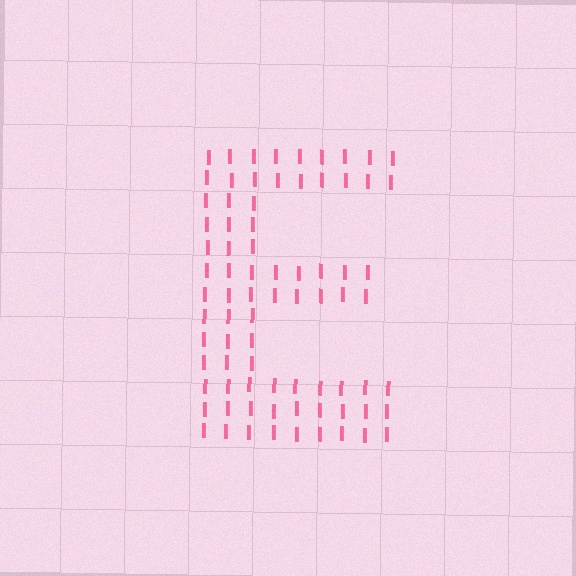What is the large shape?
The large shape is the letter E.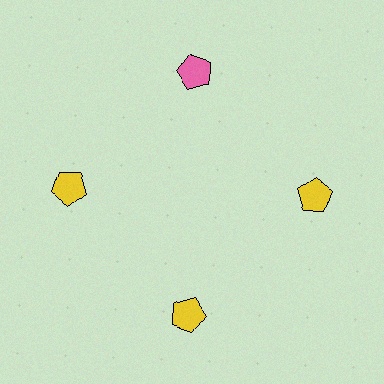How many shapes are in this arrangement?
There are 4 shapes arranged in a ring pattern.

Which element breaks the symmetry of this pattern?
The pink pentagon at roughly the 12 o'clock position breaks the symmetry. All other shapes are yellow pentagons.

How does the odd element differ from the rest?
It has a different color: pink instead of yellow.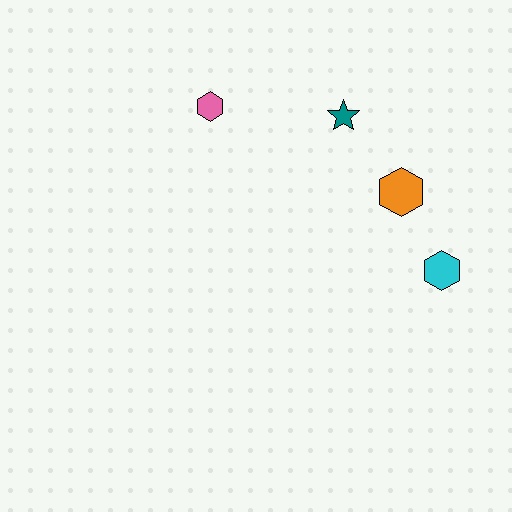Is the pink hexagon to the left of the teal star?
Yes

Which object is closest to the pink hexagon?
The teal star is closest to the pink hexagon.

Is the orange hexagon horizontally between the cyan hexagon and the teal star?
Yes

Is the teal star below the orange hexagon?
No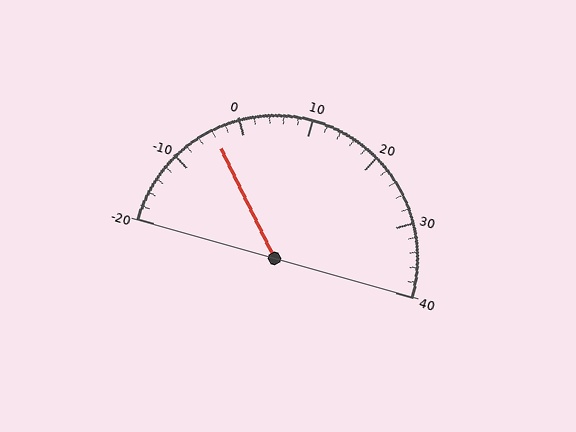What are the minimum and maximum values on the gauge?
The gauge ranges from -20 to 40.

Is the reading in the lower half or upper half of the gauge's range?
The reading is in the lower half of the range (-20 to 40).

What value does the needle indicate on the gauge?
The needle indicates approximately -4.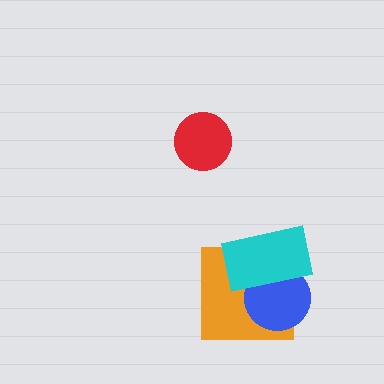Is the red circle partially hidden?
No, no other shape covers it.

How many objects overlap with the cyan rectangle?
2 objects overlap with the cyan rectangle.